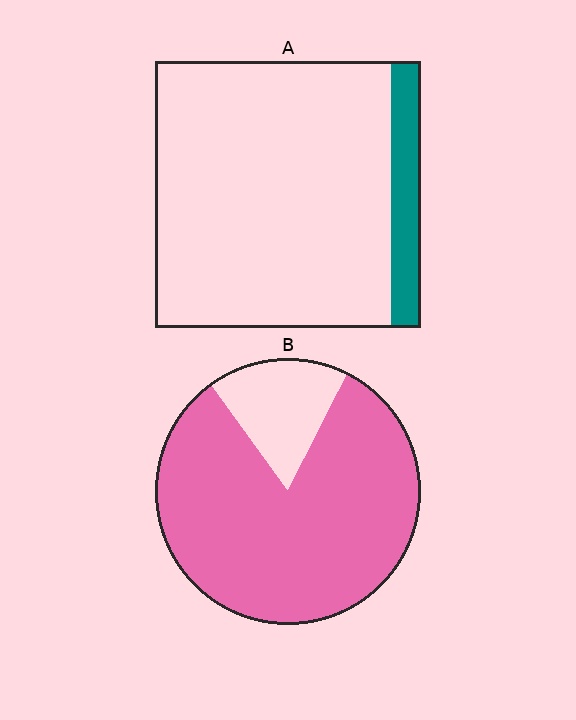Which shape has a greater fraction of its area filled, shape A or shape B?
Shape B.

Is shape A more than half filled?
No.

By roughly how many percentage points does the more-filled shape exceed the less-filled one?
By roughly 70 percentage points (B over A).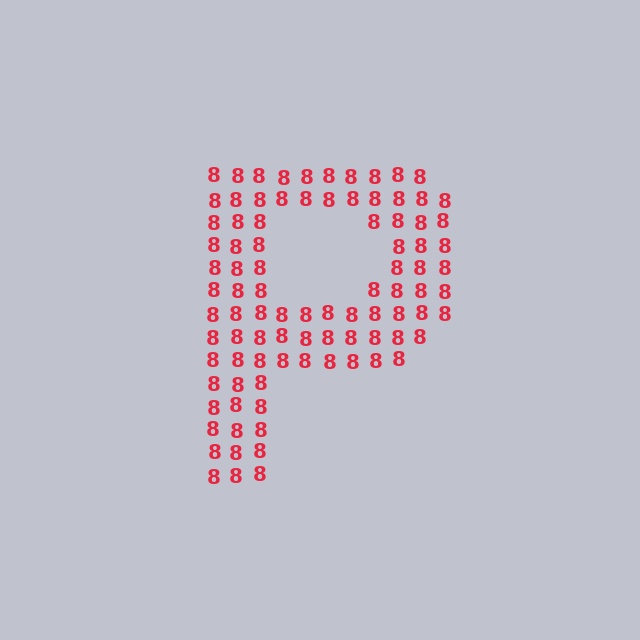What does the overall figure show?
The overall figure shows the letter P.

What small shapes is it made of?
It is made of small digit 8's.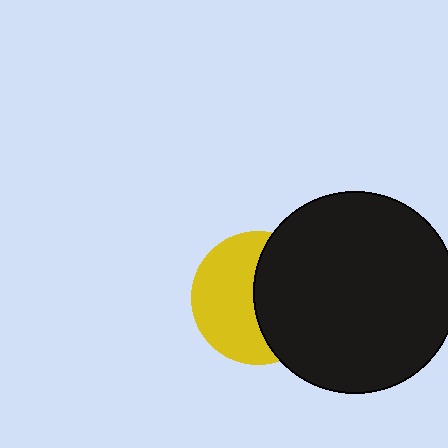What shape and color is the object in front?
The object in front is a black circle.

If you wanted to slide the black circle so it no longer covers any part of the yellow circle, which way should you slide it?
Slide it right — that is the most direct way to separate the two shapes.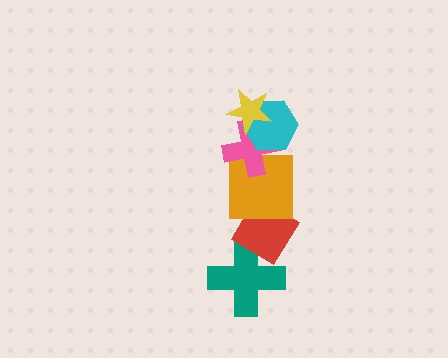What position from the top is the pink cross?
The pink cross is 3rd from the top.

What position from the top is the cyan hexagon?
The cyan hexagon is 2nd from the top.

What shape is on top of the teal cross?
The red diamond is on top of the teal cross.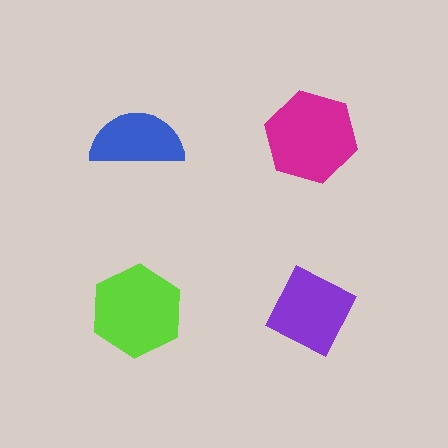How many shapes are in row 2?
2 shapes.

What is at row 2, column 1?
A lime hexagon.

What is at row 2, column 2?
A purple diamond.